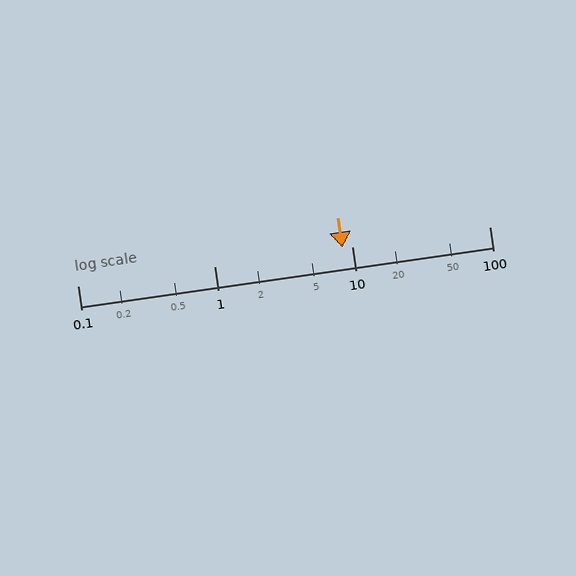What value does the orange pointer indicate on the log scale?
The pointer indicates approximately 8.5.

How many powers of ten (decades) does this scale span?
The scale spans 3 decades, from 0.1 to 100.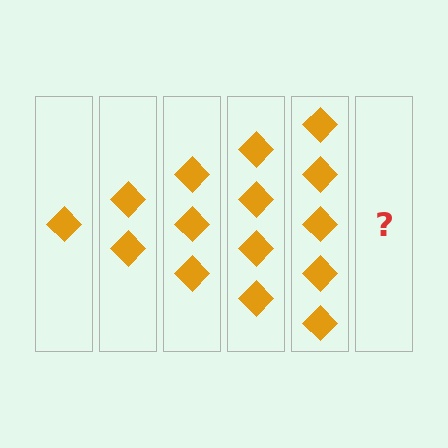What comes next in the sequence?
The next element should be 6 diamonds.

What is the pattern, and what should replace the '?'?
The pattern is that each step adds one more diamond. The '?' should be 6 diamonds.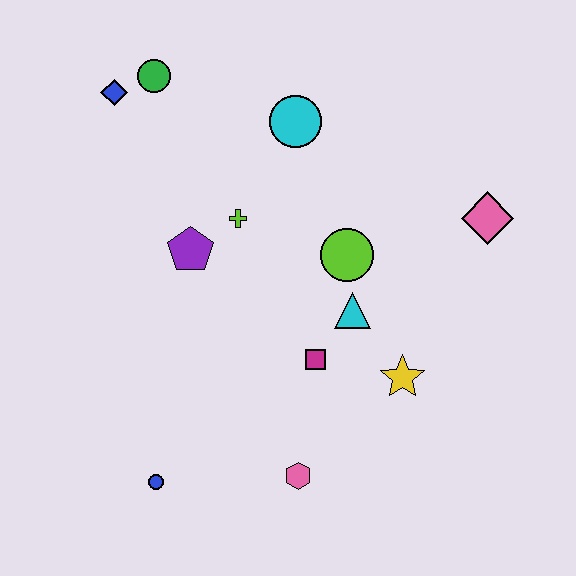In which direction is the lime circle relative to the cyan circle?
The lime circle is below the cyan circle.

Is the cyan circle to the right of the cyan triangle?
No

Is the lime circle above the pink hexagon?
Yes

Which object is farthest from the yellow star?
The blue diamond is farthest from the yellow star.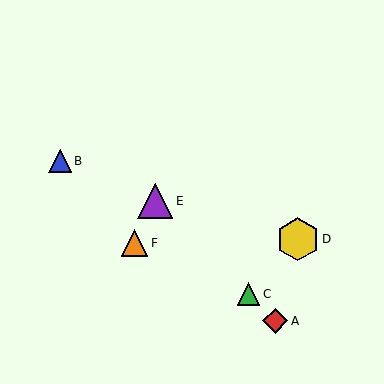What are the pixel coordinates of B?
Object B is at (60, 161).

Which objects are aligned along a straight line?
Objects A, C, E are aligned along a straight line.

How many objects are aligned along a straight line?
3 objects (A, C, E) are aligned along a straight line.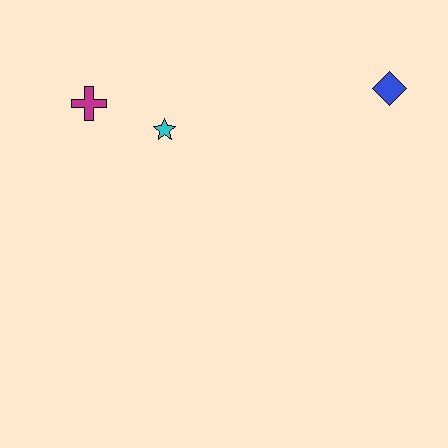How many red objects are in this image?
There are no red objects.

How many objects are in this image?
There are 3 objects.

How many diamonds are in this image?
There is 1 diamond.